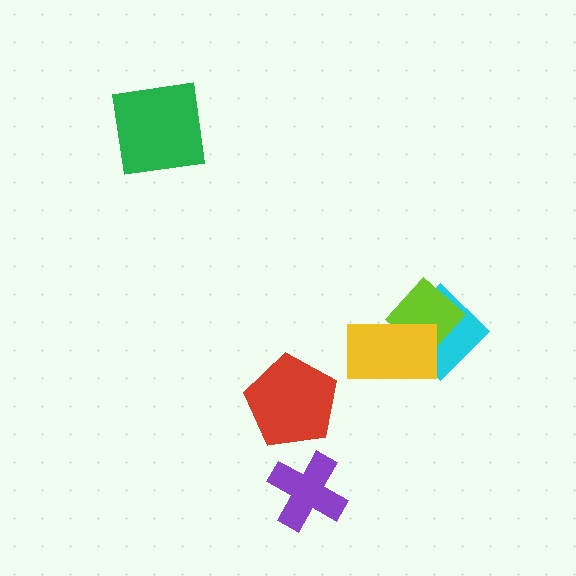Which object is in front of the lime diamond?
The yellow rectangle is in front of the lime diamond.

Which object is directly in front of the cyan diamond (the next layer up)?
The lime diamond is directly in front of the cyan diamond.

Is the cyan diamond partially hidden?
Yes, it is partially covered by another shape.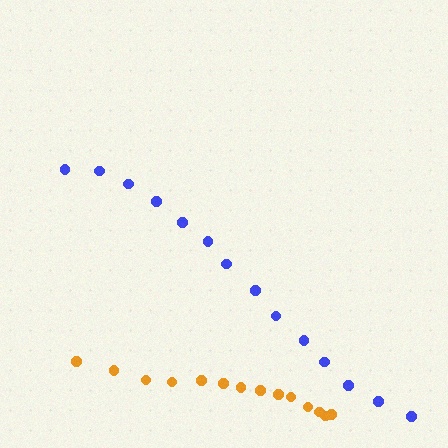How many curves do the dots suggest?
There are 2 distinct paths.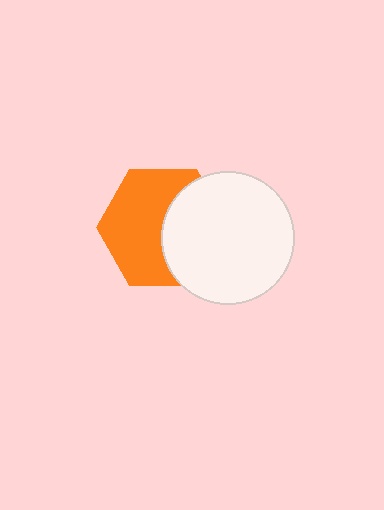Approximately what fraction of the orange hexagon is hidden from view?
Roughly 41% of the orange hexagon is hidden behind the white circle.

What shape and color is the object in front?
The object in front is a white circle.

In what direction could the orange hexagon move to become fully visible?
The orange hexagon could move left. That would shift it out from behind the white circle entirely.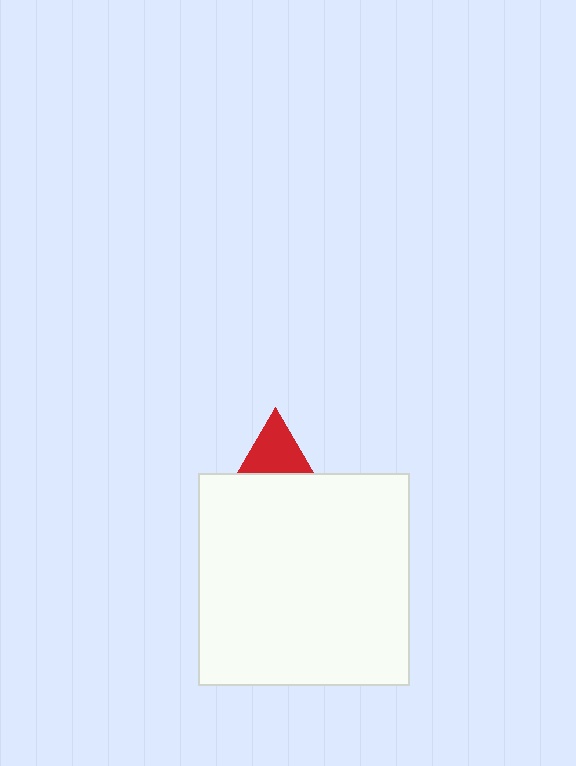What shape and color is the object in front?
The object in front is a white square.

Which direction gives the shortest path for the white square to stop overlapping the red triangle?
Moving down gives the shortest separation.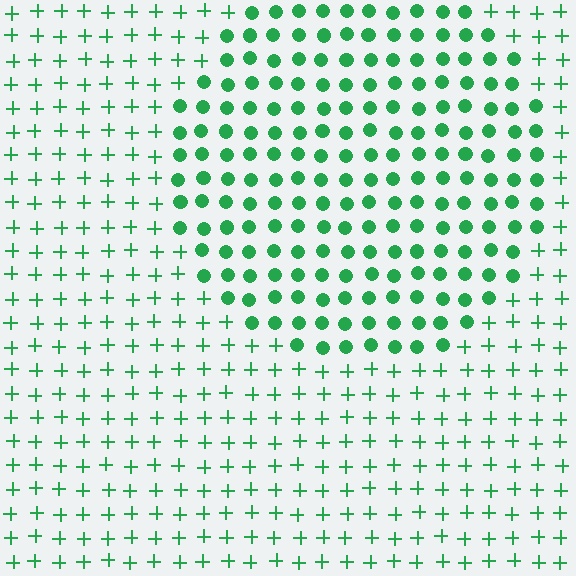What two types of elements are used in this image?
The image uses circles inside the circle region and plus signs outside it.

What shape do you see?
I see a circle.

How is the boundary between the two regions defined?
The boundary is defined by a change in element shape: circles inside vs. plus signs outside. All elements share the same color and spacing.